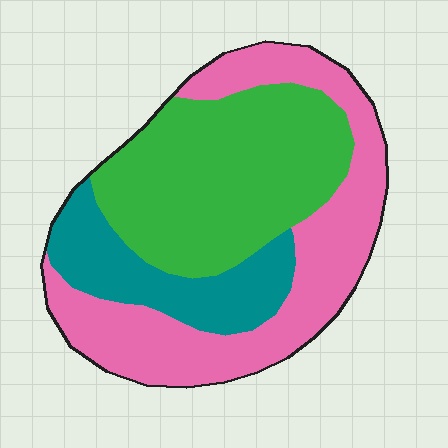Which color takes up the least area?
Teal, at roughly 20%.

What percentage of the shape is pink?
Pink takes up about two fifths (2/5) of the shape.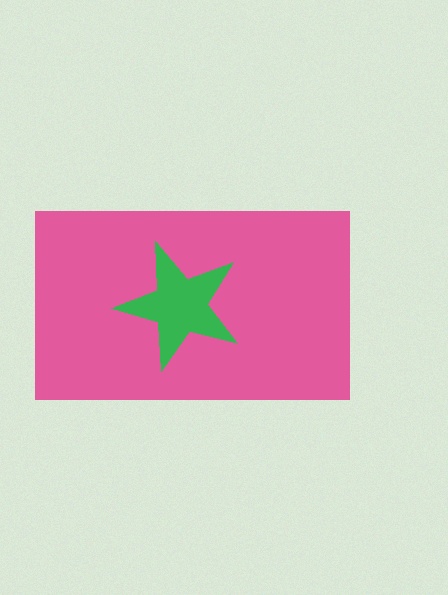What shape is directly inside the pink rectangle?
The green star.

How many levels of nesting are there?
2.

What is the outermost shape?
The pink rectangle.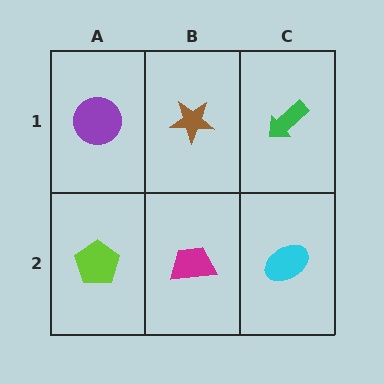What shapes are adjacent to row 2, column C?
A green arrow (row 1, column C), a magenta trapezoid (row 2, column B).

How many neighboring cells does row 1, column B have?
3.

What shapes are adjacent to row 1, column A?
A lime pentagon (row 2, column A), a brown star (row 1, column B).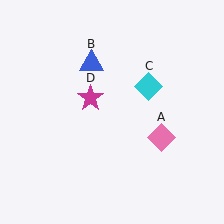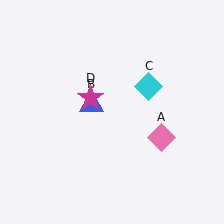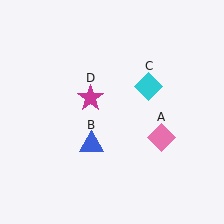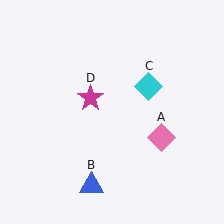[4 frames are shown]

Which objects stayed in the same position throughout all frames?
Pink diamond (object A) and cyan diamond (object C) and magenta star (object D) remained stationary.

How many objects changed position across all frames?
1 object changed position: blue triangle (object B).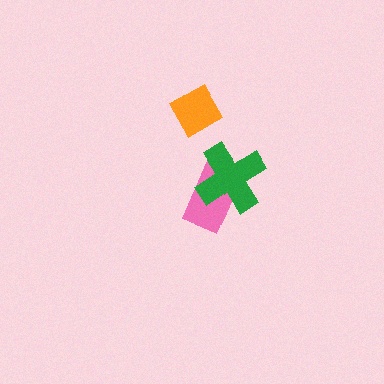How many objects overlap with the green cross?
1 object overlaps with the green cross.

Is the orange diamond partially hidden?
No, no other shape covers it.